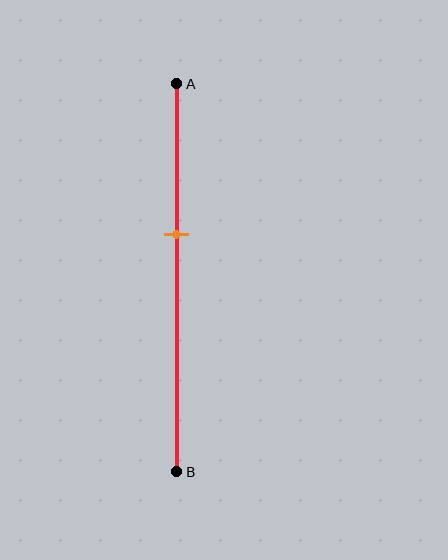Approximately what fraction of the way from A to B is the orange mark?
The orange mark is approximately 40% of the way from A to B.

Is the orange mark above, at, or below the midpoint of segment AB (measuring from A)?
The orange mark is above the midpoint of segment AB.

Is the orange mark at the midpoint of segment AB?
No, the mark is at about 40% from A, not at the 50% midpoint.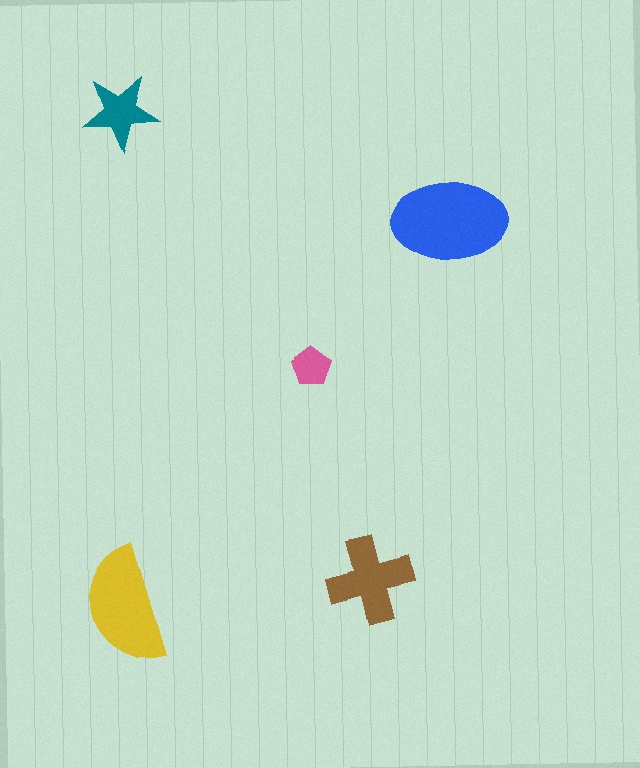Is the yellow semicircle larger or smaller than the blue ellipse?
Smaller.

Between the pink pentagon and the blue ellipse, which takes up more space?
The blue ellipse.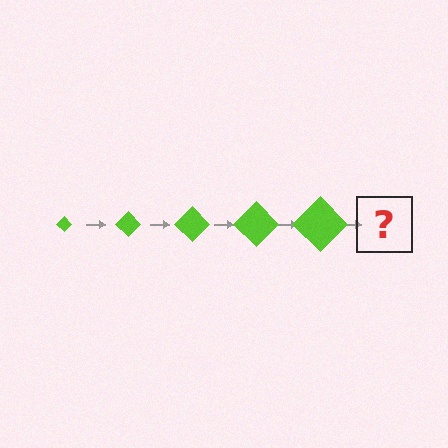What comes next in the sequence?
The next element should be a lime diamond, larger than the previous one.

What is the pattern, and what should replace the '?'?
The pattern is that the diamond gets progressively larger each step. The '?' should be a lime diamond, larger than the previous one.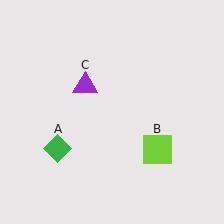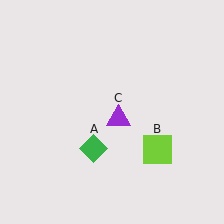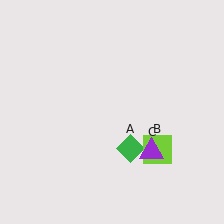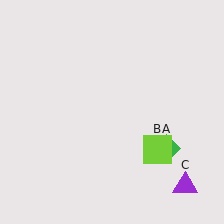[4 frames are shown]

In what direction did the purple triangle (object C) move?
The purple triangle (object C) moved down and to the right.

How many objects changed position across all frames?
2 objects changed position: green diamond (object A), purple triangle (object C).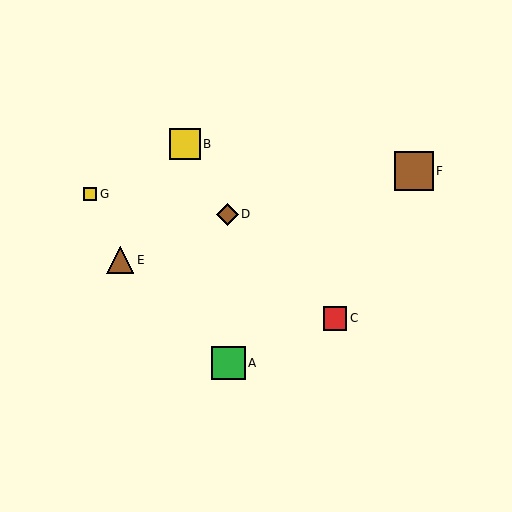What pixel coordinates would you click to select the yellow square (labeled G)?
Click at (90, 194) to select the yellow square G.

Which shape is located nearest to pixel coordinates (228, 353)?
The green square (labeled A) at (228, 363) is nearest to that location.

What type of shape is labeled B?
Shape B is a yellow square.